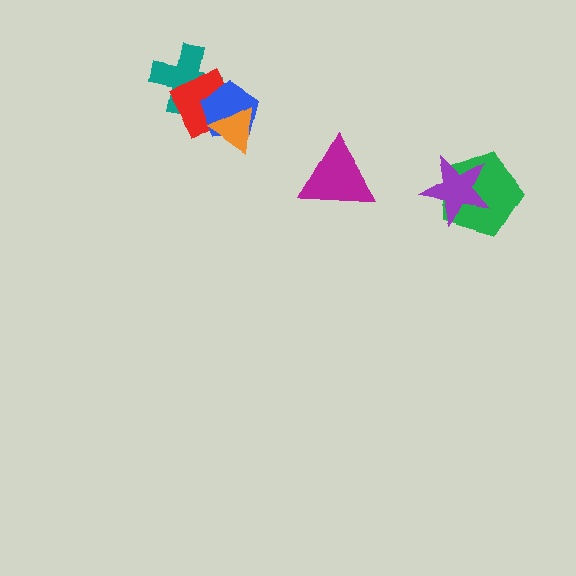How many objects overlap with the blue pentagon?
3 objects overlap with the blue pentagon.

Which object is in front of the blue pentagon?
The orange triangle is in front of the blue pentagon.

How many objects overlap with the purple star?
1 object overlaps with the purple star.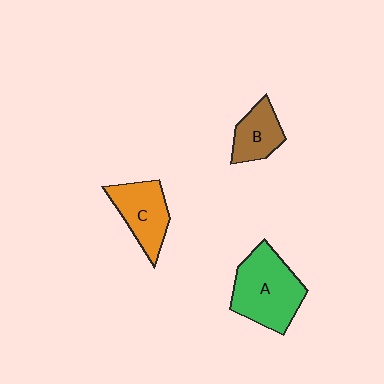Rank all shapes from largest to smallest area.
From largest to smallest: A (green), C (orange), B (brown).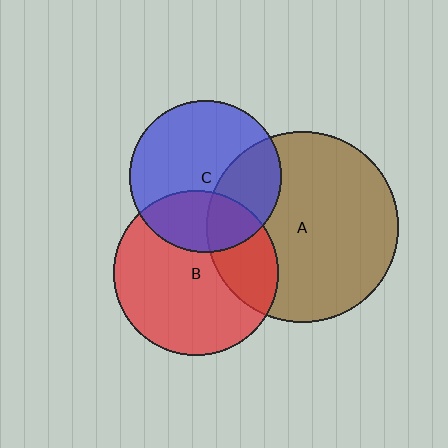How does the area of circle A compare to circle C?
Approximately 1.6 times.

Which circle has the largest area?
Circle A (brown).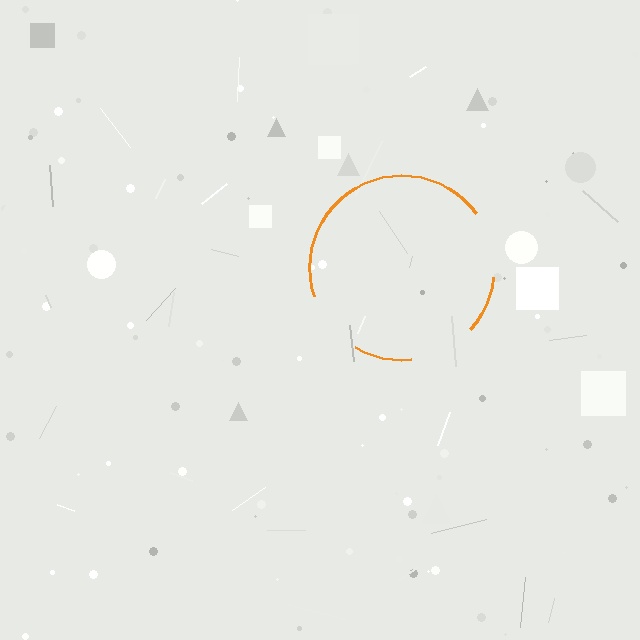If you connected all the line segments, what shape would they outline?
They would outline a circle.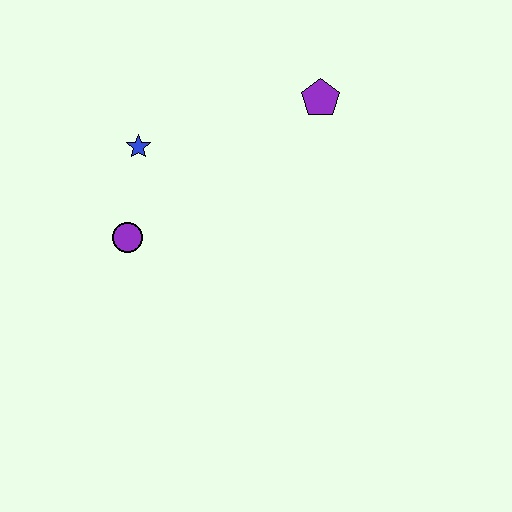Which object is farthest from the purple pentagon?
The purple circle is farthest from the purple pentagon.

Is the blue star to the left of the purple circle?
No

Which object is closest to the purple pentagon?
The blue star is closest to the purple pentagon.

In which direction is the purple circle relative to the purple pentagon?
The purple circle is to the left of the purple pentagon.